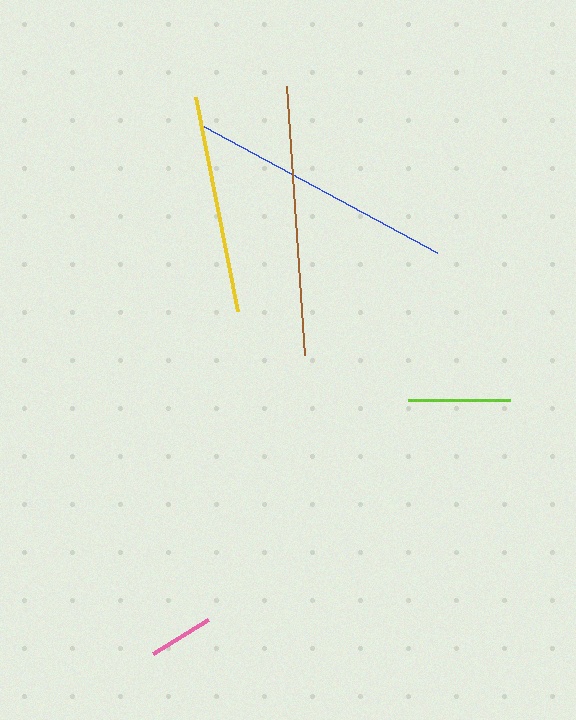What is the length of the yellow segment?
The yellow segment is approximately 217 pixels long.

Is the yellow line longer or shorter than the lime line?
The yellow line is longer than the lime line.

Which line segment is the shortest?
The pink line is the shortest at approximately 65 pixels.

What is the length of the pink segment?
The pink segment is approximately 65 pixels long.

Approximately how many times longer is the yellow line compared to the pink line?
The yellow line is approximately 3.4 times the length of the pink line.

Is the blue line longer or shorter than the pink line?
The blue line is longer than the pink line.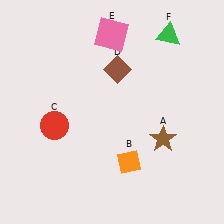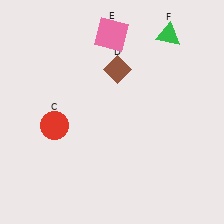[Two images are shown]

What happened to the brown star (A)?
The brown star (A) was removed in Image 2. It was in the bottom-right area of Image 1.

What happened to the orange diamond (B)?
The orange diamond (B) was removed in Image 2. It was in the bottom-right area of Image 1.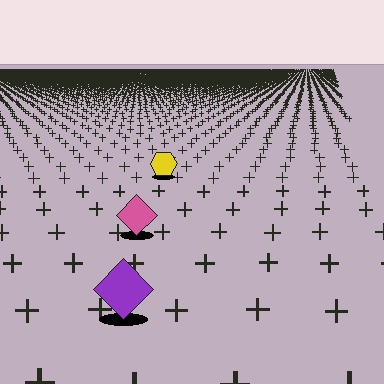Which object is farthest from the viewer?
The yellow hexagon is farthest from the viewer. It appears smaller and the ground texture around it is denser.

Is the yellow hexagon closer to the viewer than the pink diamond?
No. The pink diamond is closer — you can tell from the texture gradient: the ground texture is coarser near it.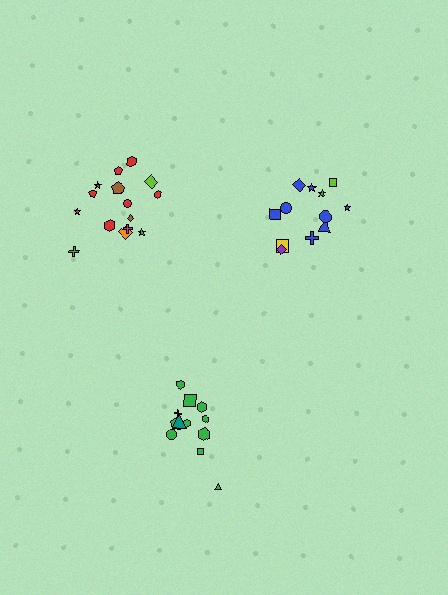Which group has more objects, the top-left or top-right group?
The top-left group.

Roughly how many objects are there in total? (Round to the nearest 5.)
Roughly 40 objects in total.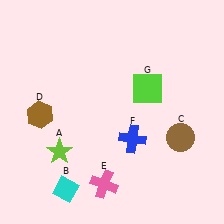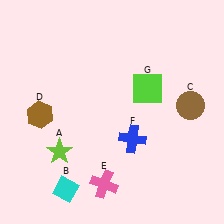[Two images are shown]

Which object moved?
The brown circle (C) moved up.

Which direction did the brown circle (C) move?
The brown circle (C) moved up.